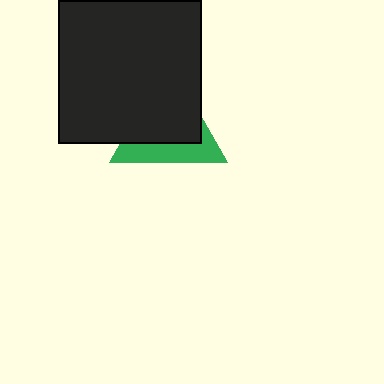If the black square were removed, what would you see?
You would see the complete green triangle.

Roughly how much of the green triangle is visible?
A small part of it is visible (roughly 38%).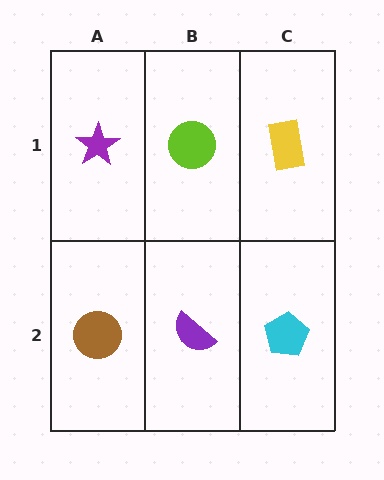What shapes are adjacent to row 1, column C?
A cyan pentagon (row 2, column C), a lime circle (row 1, column B).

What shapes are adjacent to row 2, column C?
A yellow rectangle (row 1, column C), a purple semicircle (row 2, column B).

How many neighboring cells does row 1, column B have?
3.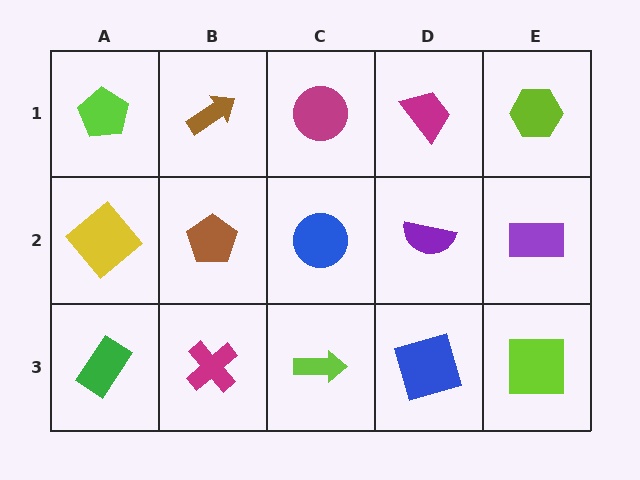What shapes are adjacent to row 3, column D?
A purple semicircle (row 2, column D), a lime arrow (row 3, column C), a lime square (row 3, column E).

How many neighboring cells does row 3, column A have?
2.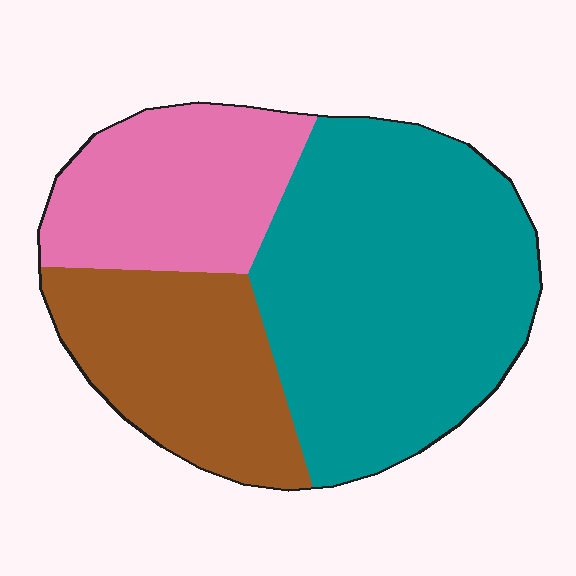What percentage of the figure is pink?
Pink takes up between a sixth and a third of the figure.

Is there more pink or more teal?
Teal.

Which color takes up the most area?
Teal, at roughly 50%.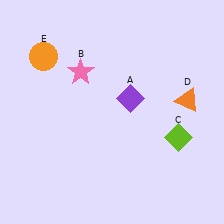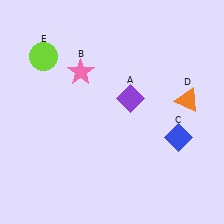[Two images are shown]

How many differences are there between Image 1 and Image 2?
There are 2 differences between the two images.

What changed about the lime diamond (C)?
In Image 1, C is lime. In Image 2, it changed to blue.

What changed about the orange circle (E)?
In Image 1, E is orange. In Image 2, it changed to lime.